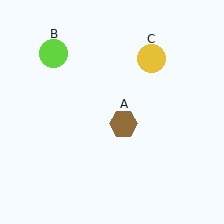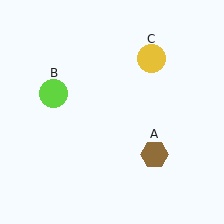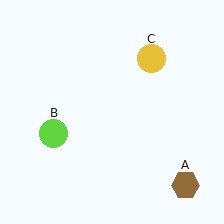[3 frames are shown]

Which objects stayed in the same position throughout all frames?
Yellow circle (object C) remained stationary.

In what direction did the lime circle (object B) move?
The lime circle (object B) moved down.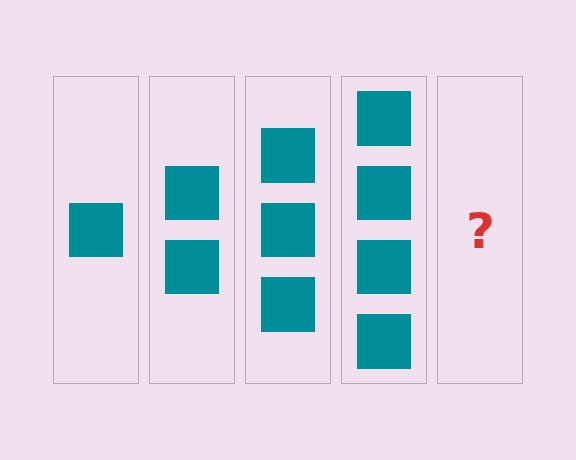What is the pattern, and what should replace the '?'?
The pattern is that each step adds one more square. The '?' should be 5 squares.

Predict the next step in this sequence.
The next step is 5 squares.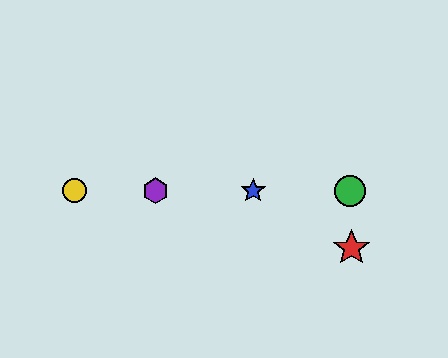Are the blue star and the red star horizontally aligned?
No, the blue star is at y≈191 and the red star is at y≈248.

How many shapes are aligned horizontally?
4 shapes (the blue star, the green circle, the yellow circle, the purple hexagon) are aligned horizontally.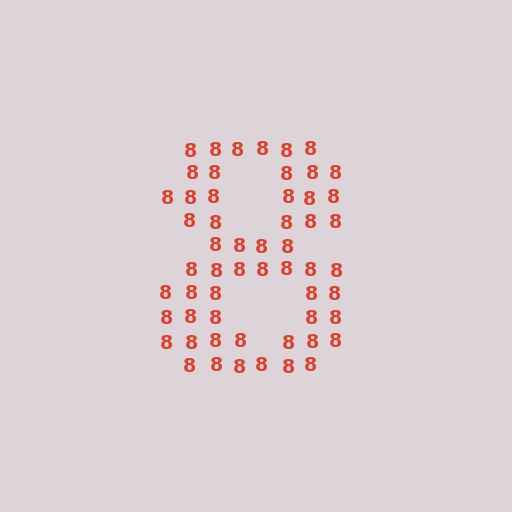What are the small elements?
The small elements are digit 8's.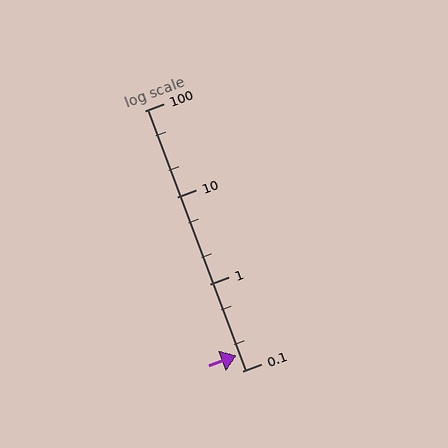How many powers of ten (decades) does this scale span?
The scale spans 3 decades, from 0.1 to 100.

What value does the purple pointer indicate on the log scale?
The pointer indicates approximately 0.15.